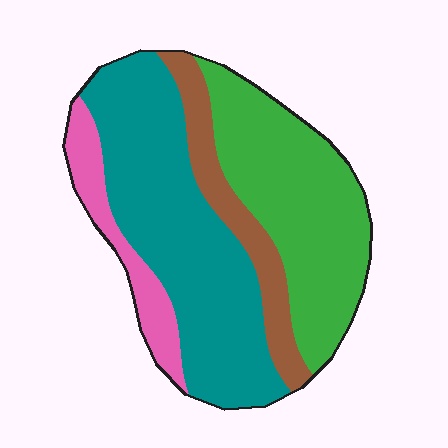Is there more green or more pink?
Green.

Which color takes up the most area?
Teal, at roughly 40%.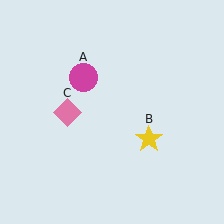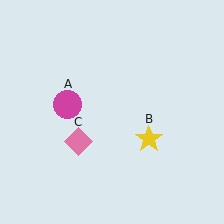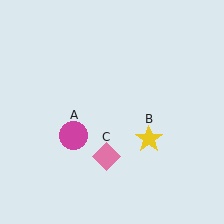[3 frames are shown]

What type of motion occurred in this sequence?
The magenta circle (object A), pink diamond (object C) rotated counterclockwise around the center of the scene.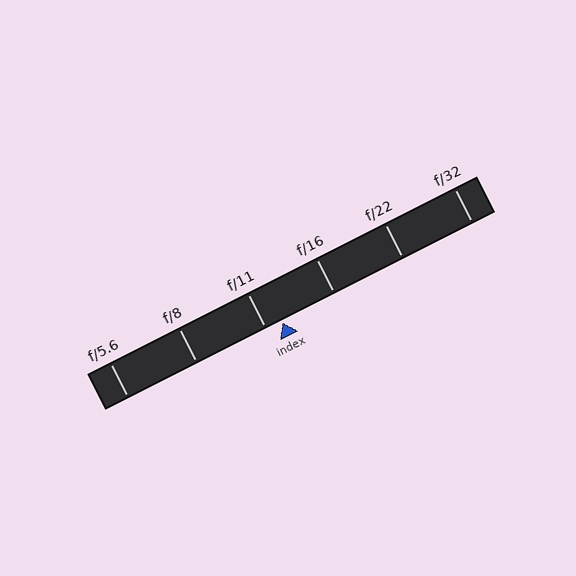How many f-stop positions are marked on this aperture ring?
There are 6 f-stop positions marked.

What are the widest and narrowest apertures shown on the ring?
The widest aperture shown is f/5.6 and the narrowest is f/32.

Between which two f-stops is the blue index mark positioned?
The index mark is between f/11 and f/16.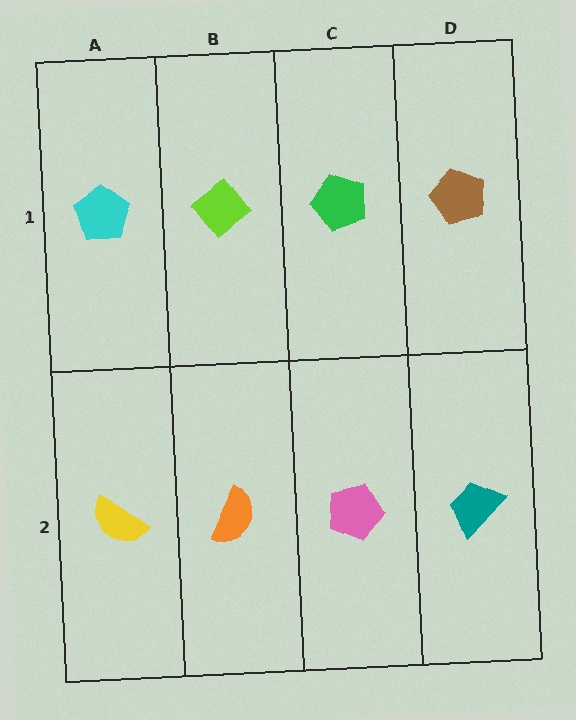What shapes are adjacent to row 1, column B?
An orange semicircle (row 2, column B), a cyan pentagon (row 1, column A), a green pentagon (row 1, column C).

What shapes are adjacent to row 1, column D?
A teal trapezoid (row 2, column D), a green pentagon (row 1, column C).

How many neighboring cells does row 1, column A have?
2.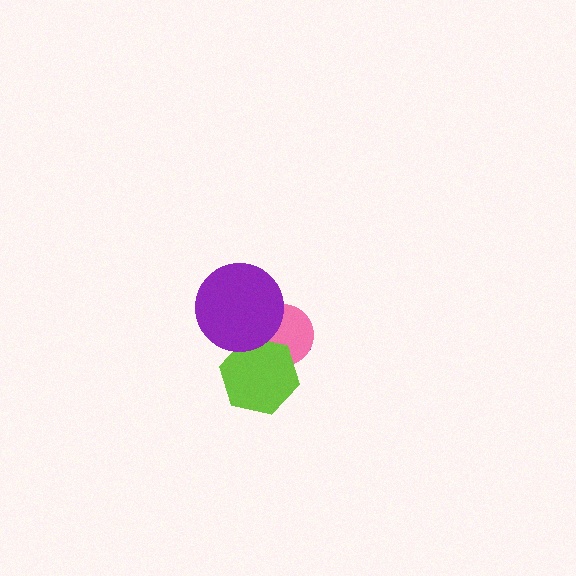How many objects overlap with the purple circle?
3 objects overlap with the purple circle.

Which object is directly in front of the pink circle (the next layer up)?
The lime hexagon is directly in front of the pink circle.